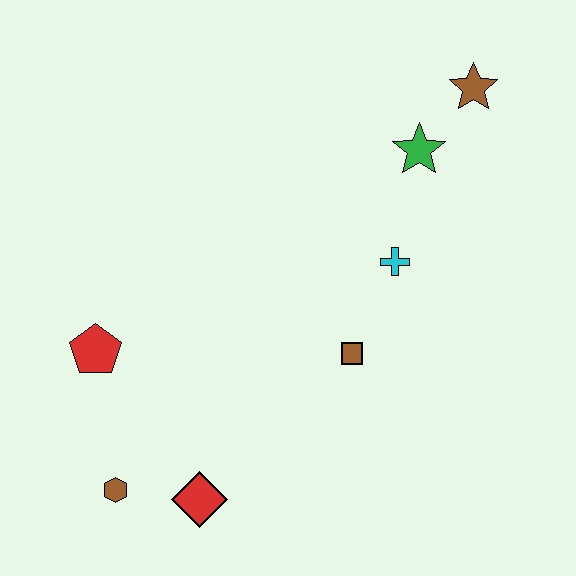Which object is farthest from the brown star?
The brown hexagon is farthest from the brown star.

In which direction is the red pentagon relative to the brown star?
The red pentagon is to the left of the brown star.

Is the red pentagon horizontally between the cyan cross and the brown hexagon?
No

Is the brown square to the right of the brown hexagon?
Yes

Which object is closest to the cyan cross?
The brown square is closest to the cyan cross.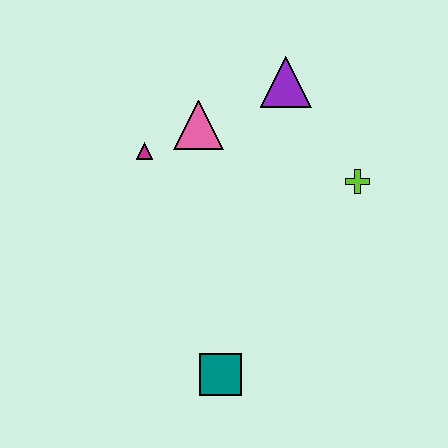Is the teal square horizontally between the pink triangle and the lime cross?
Yes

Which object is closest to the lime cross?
The purple triangle is closest to the lime cross.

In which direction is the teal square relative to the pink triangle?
The teal square is below the pink triangle.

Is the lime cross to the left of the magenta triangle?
No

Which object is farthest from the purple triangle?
The teal square is farthest from the purple triangle.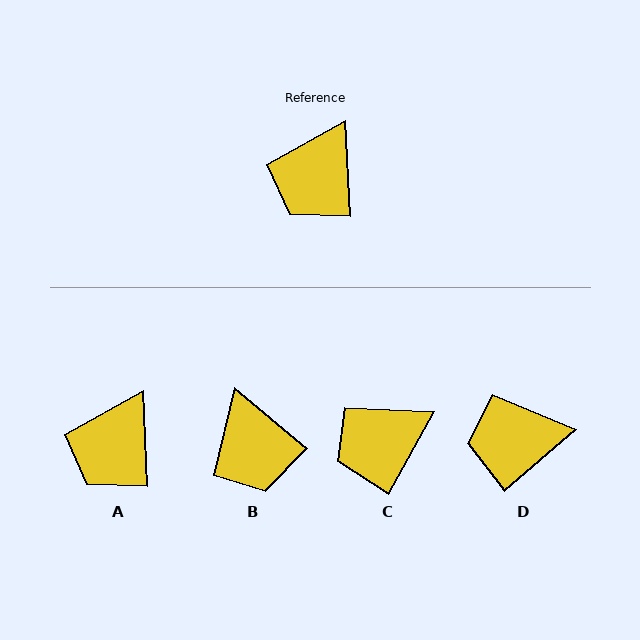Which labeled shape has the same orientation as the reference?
A.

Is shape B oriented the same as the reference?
No, it is off by about 48 degrees.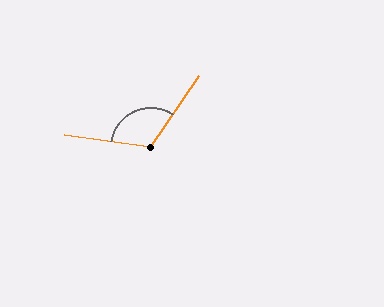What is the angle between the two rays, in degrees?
Approximately 116 degrees.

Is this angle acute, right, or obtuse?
It is obtuse.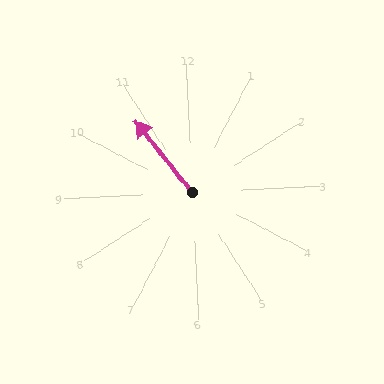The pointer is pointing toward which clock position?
Roughly 11 o'clock.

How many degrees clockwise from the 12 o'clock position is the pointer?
Approximately 324 degrees.